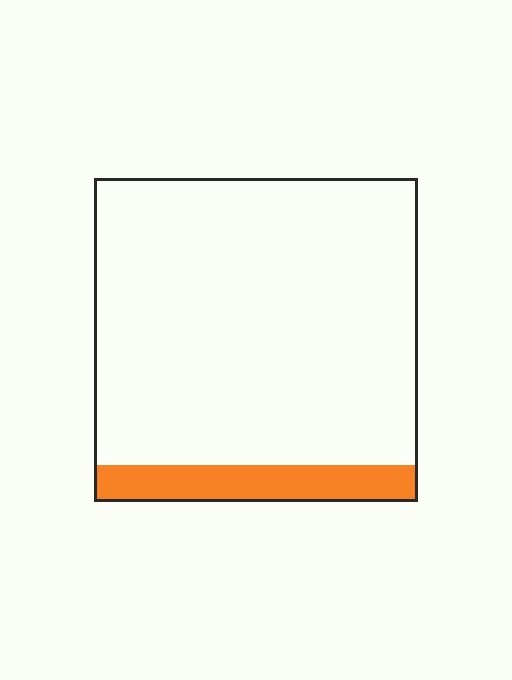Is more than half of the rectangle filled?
No.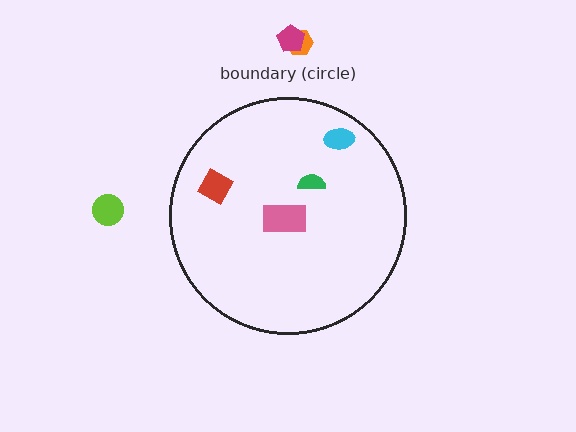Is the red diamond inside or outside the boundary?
Inside.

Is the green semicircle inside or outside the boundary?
Inside.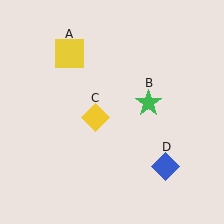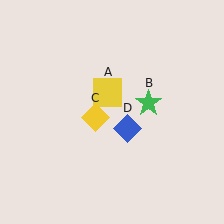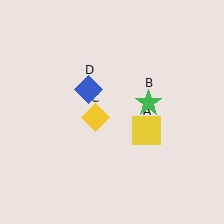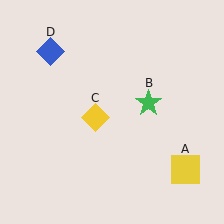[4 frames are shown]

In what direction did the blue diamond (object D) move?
The blue diamond (object D) moved up and to the left.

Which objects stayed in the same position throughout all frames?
Green star (object B) and yellow diamond (object C) remained stationary.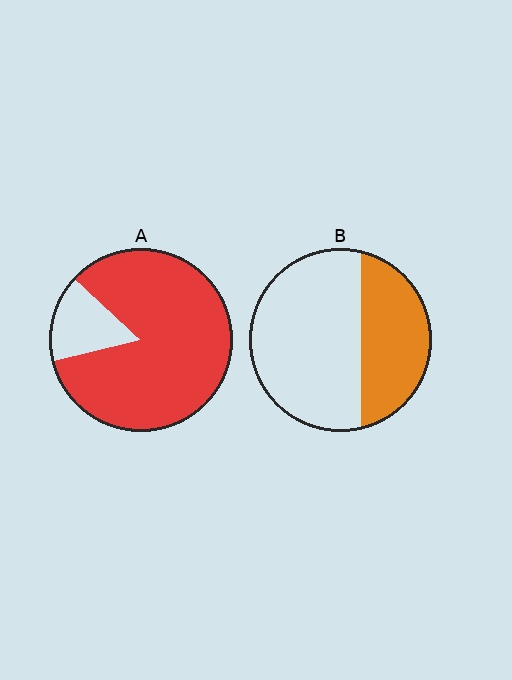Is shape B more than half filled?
No.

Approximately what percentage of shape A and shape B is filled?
A is approximately 85% and B is approximately 35%.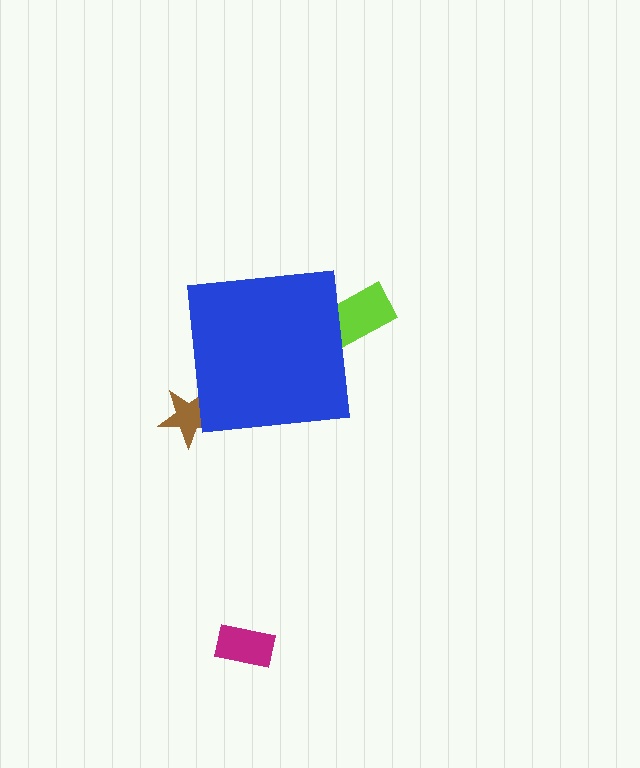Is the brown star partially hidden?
Yes, the brown star is partially hidden behind the blue square.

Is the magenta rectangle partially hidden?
No, the magenta rectangle is fully visible.